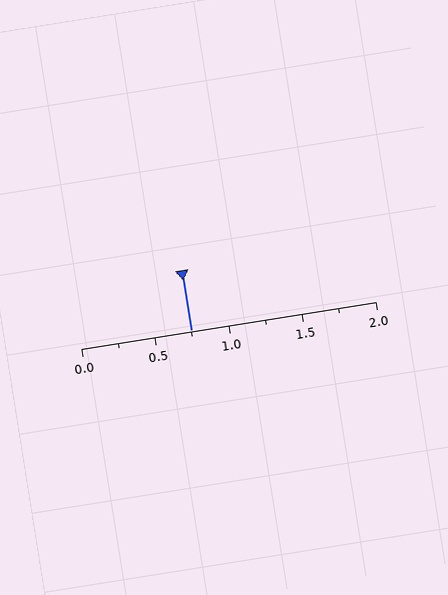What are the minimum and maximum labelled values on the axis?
The axis runs from 0.0 to 2.0.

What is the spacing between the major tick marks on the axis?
The major ticks are spaced 0.5 apart.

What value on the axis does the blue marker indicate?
The marker indicates approximately 0.75.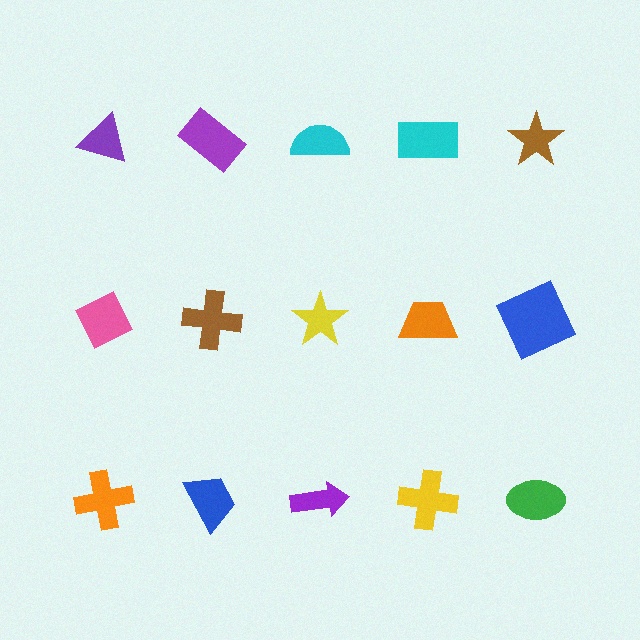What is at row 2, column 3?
A yellow star.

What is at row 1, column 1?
A purple triangle.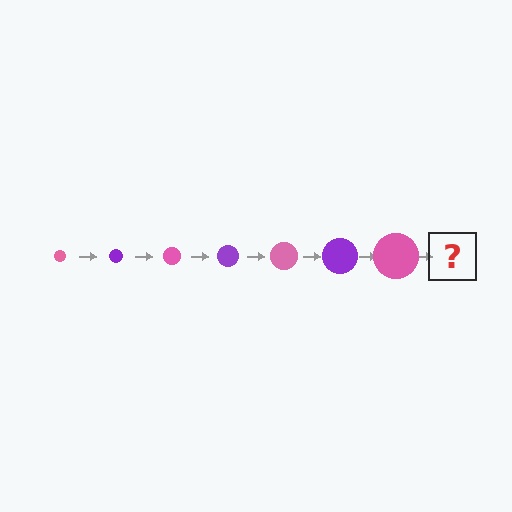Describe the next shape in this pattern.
It should be a purple circle, larger than the previous one.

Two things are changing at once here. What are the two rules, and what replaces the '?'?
The two rules are that the circle grows larger each step and the color cycles through pink and purple. The '?' should be a purple circle, larger than the previous one.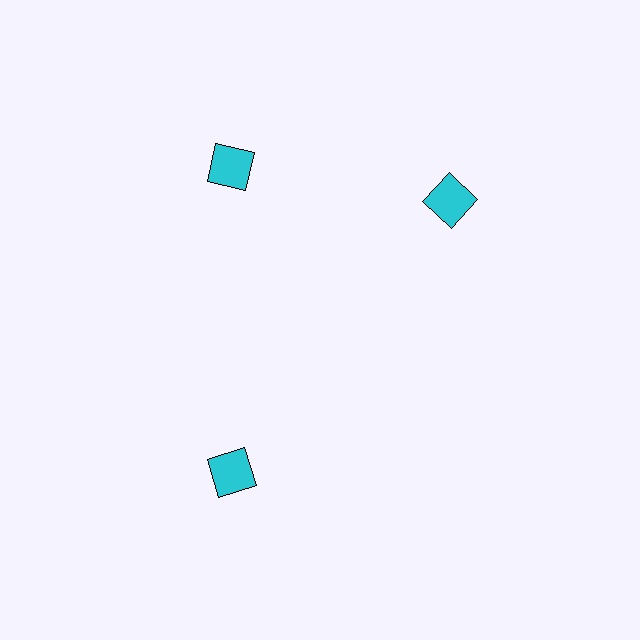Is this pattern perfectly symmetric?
No. The 3 cyan squares are arranged in a ring, but one element near the 3 o'clock position is rotated out of alignment along the ring, breaking the 3-fold rotational symmetry.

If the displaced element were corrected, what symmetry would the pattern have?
It would have 3-fold rotational symmetry — the pattern would map onto itself every 120 degrees.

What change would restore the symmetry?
The symmetry would be restored by rotating it back into even spacing with its neighbors so that all 3 squares sit at equal angles and equal distance from the center.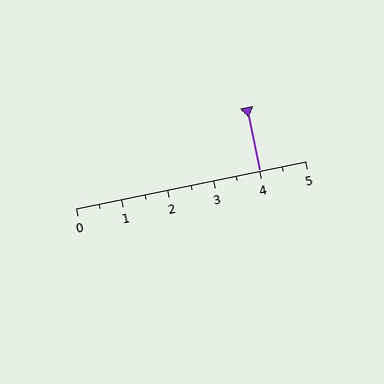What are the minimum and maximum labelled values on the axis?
The axis runs from 0 to 5.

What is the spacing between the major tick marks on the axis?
The major ticks are spaced 1 apart.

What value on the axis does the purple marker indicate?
The marker indicates approximately 4.